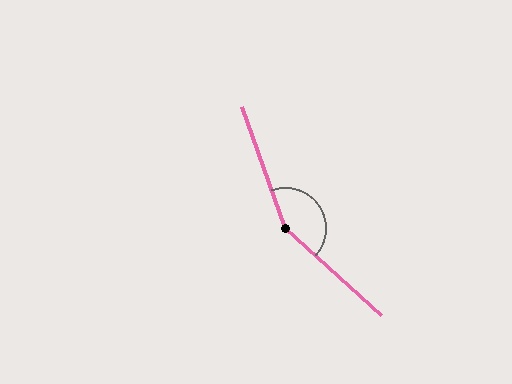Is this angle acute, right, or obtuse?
It is obtuse.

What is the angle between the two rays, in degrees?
Approximately 152 degrees.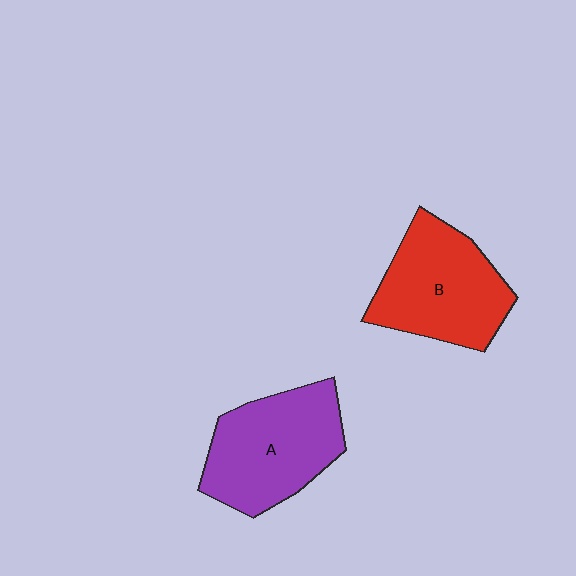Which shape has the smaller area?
Shape B (red).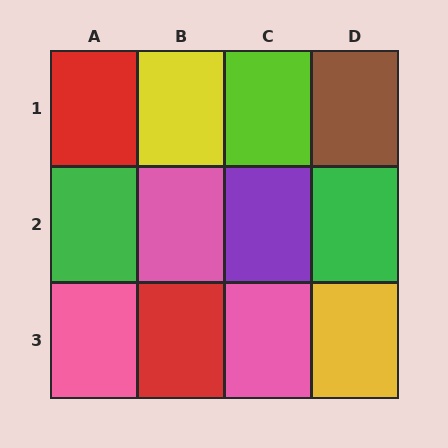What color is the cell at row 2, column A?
Green.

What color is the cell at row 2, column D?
Green.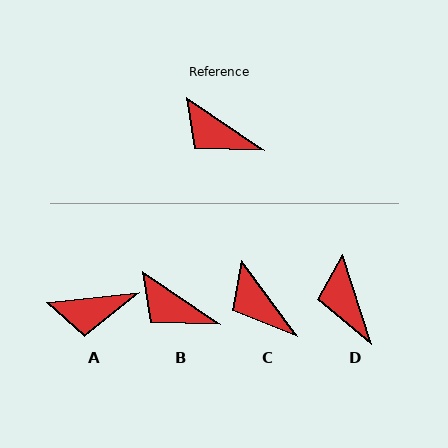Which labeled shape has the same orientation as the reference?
B.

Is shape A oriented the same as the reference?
No, it is off by about 40 degrees.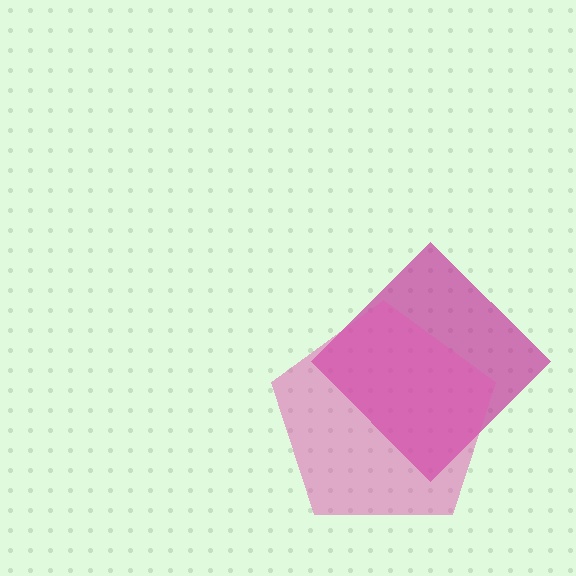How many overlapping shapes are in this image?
There are 2 overlapping shapes in the image.